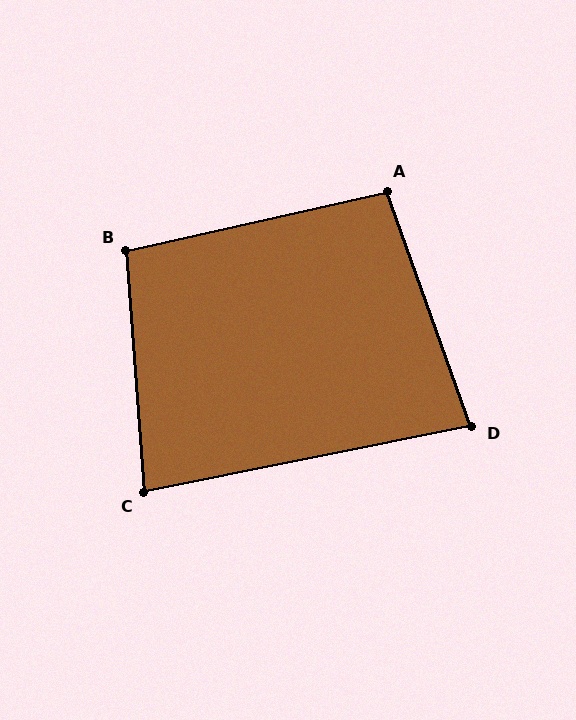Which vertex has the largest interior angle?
B, at approximately 99 degrees.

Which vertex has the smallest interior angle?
D, at approximately 81 degrees.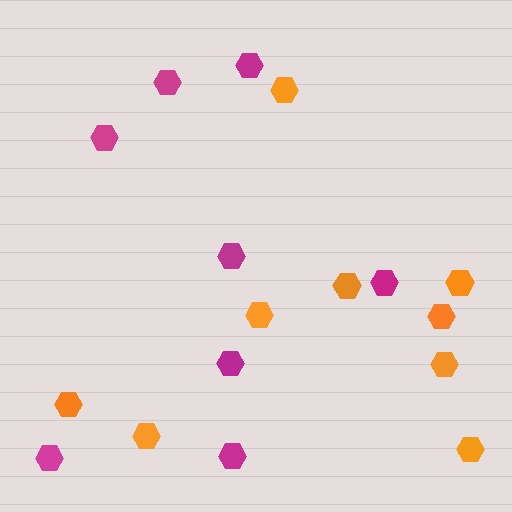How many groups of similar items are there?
There are 2 groups: one group of orange hexagons (9) and one group of magenta hexagons (8).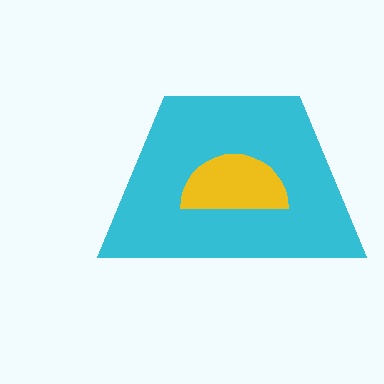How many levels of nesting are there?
2.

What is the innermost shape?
The yellow semicircle.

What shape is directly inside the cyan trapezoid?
The yellow semicircle.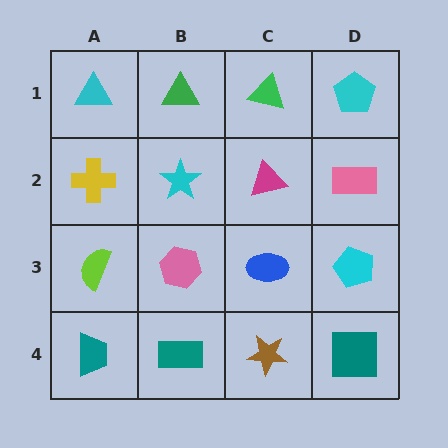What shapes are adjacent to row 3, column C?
A magenta triangle (row 2, column C), a brown star (row 4, column C), a pink hexagon (row 3, column B), a cyan pentagon (row 3, column D).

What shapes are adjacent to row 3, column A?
A yellow cross (row 2, column A), a teal trapezoid (row 4, column A), a pink hexagon (row 3, column B).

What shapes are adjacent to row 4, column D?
A cyan pentagon (row 3, column D), a brown star (row 4, column C).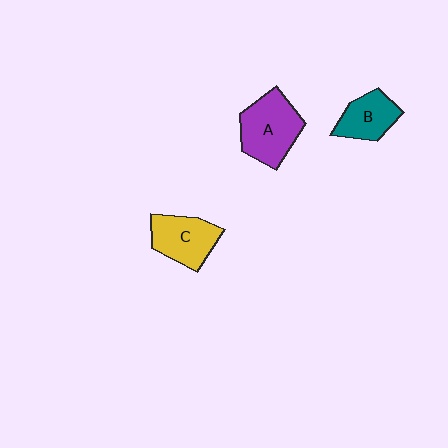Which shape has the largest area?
Shape A (purple).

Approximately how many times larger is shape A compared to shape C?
Approximately 1.2 times.